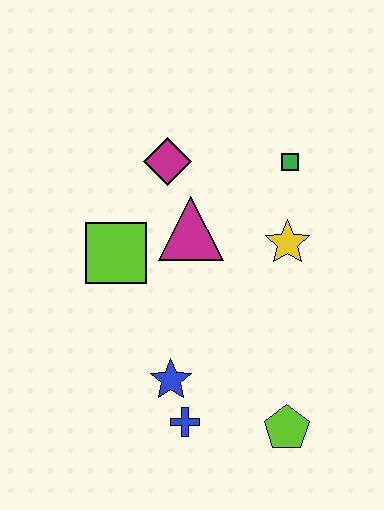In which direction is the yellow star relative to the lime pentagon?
The yellow star is above the lime pentagon.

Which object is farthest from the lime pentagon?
The magenta diamond is farthest from the lime pentagon.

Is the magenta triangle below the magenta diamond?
Yes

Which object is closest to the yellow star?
The green square is closest to the yellow star.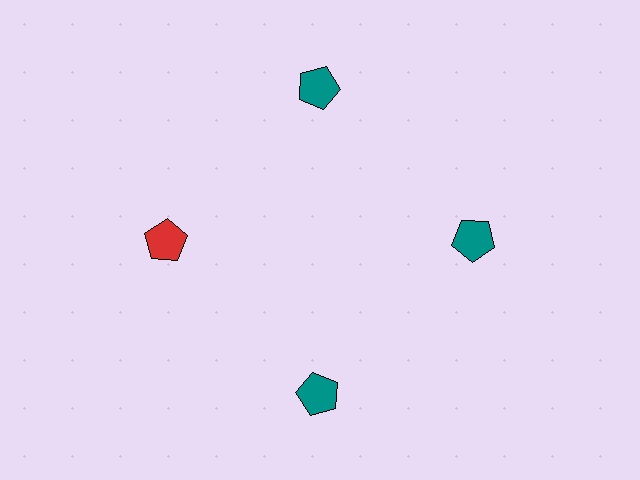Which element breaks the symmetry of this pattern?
The red pentagon at roughly the 9 o'clock position breaks the symmetry. All other shapes are teal pentagons.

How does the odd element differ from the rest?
It has a different color: red instead of teal.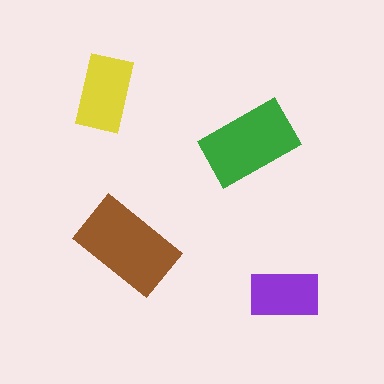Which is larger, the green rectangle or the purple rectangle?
The green one.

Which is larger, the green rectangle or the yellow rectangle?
The green one.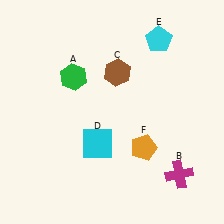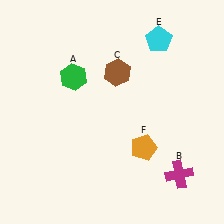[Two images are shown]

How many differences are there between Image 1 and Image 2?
There is 1 difference between the two images.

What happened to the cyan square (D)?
The cyan square (D) was removed in Image 2. It was in the bottom-left area of Image 1.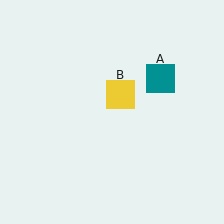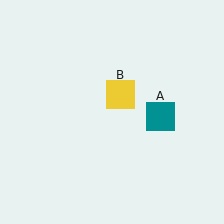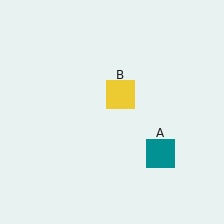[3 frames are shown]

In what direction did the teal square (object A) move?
The teal square (object A) moved down.